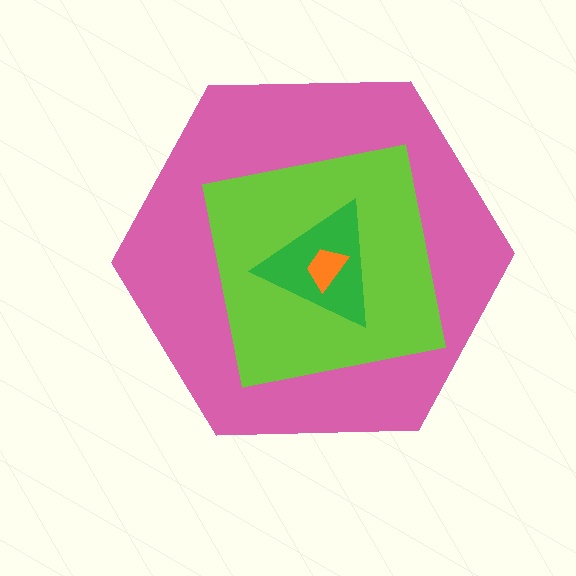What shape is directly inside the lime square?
The green triangle.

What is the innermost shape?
The orange trapezoid.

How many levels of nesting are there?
4.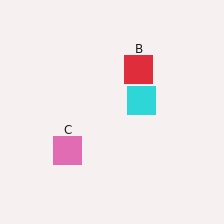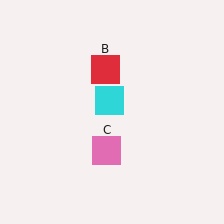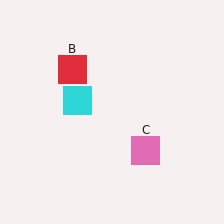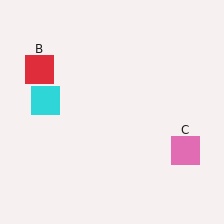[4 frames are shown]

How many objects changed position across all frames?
3 objects changed position: cyan square (object A), red square (object B), pink square (object C).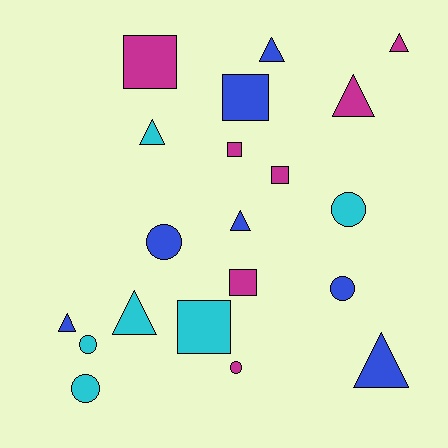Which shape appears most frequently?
Triangle, with 8 objects.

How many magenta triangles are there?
There are 2 magenta triangles.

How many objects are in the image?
There are 20 objects.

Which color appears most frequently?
Blue, with 7 objects.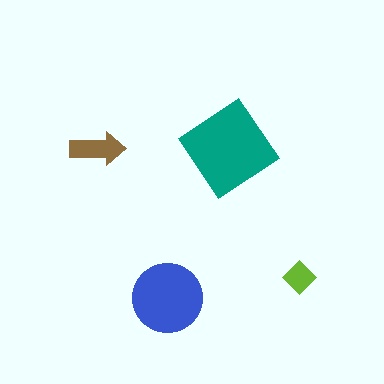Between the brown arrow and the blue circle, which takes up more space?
The blue circle.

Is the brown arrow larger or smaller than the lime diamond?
Larger.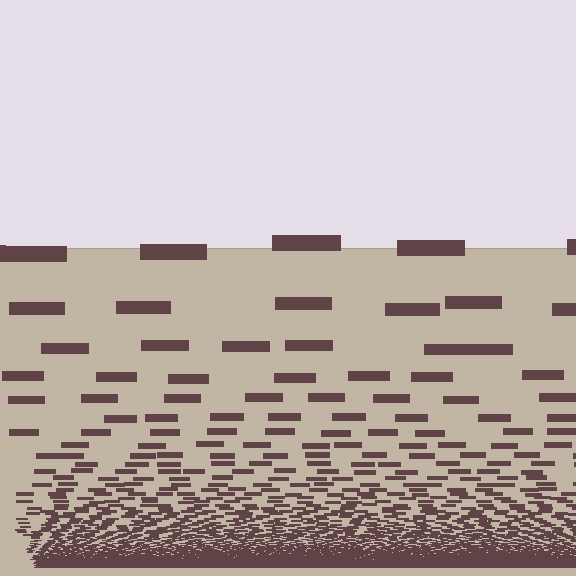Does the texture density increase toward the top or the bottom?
Density increases toward the bottom.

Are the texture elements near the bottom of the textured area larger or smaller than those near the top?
Smaller. The gradient is inverted — elements near the bottom are smaller and denser.